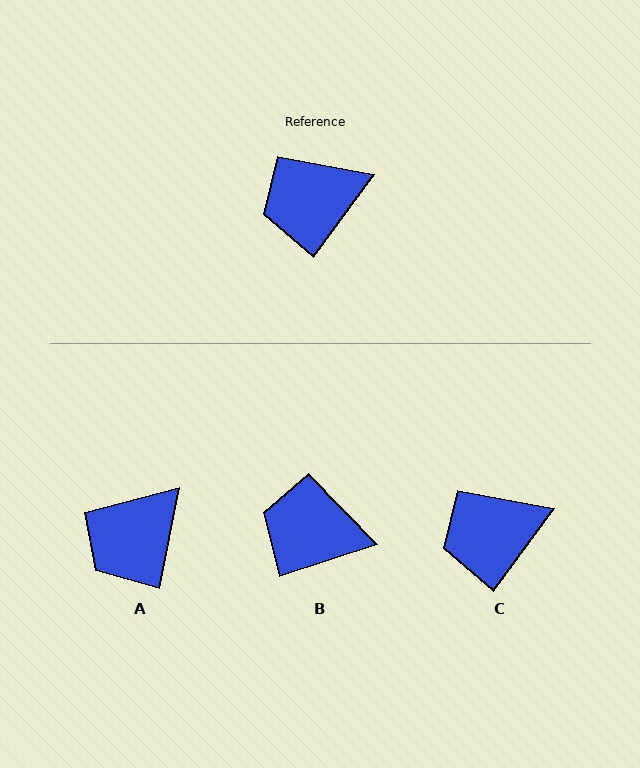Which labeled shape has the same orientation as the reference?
C.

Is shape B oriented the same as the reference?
No, it is off by about 35 degrees.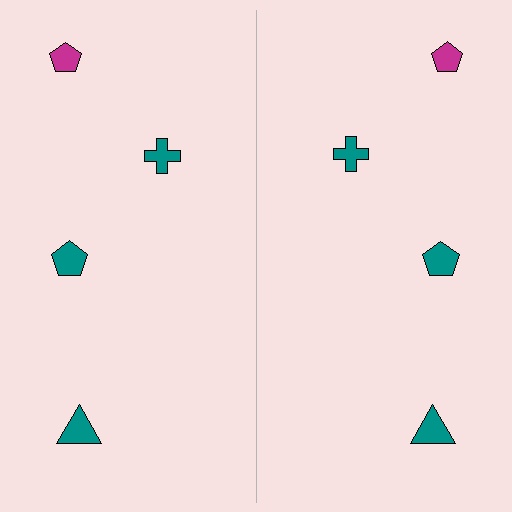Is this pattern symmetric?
Yes, this pattern has bilateral (reflection) symmetry.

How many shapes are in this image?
There are 8 shapes in this image.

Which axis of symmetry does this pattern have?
The pattern has a vertical axis of symmetry running through the center of the image.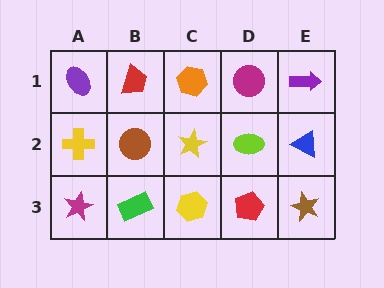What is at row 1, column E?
A purple arrow.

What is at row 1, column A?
A purple ellipse.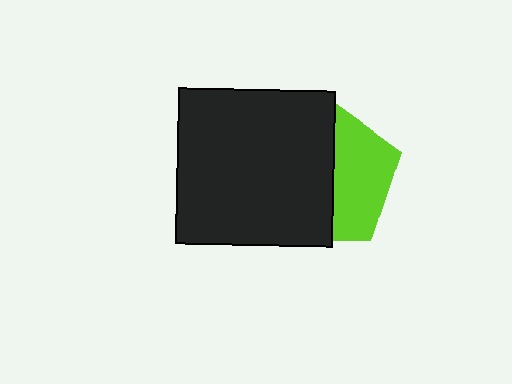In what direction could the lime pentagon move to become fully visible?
The lime pentagon could move right. That would shift it out from behind the black square entirely.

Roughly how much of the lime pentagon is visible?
A small part of it is visible (roughly 42%).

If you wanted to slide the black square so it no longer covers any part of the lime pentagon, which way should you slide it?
Slide it left — that is the most direct way to separate the two shapes.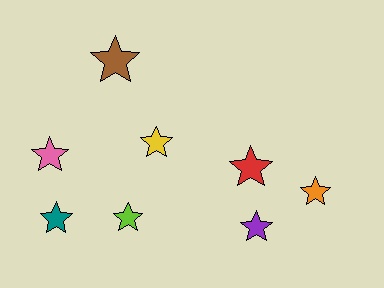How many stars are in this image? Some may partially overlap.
There are 8 stars.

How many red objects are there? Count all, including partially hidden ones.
There is 1 red object.